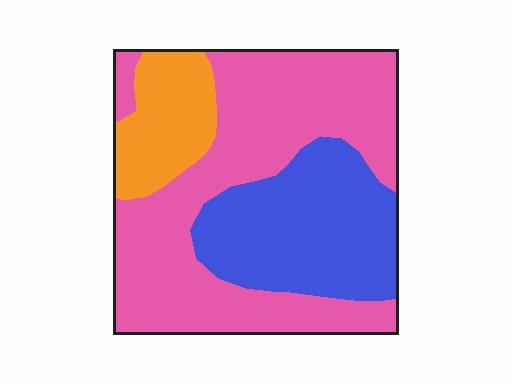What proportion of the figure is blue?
Blue covers around 30% of the figure.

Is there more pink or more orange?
Pink.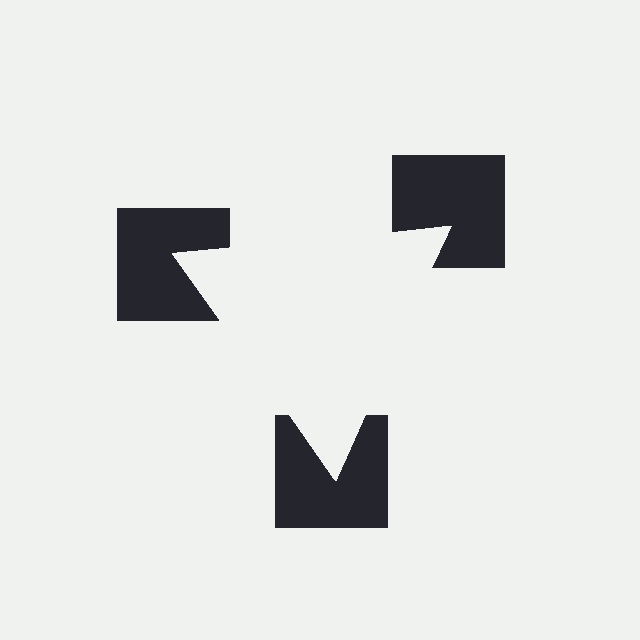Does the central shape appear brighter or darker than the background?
It typically appears slightly brighter than the background, even though no actual brightness change is drawn.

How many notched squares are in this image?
There are 3 — one at each vertex of the illusory triangle.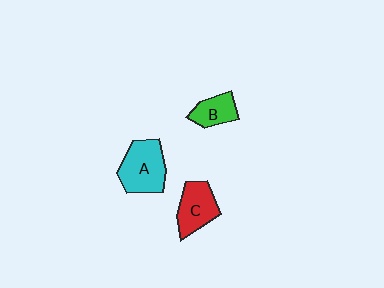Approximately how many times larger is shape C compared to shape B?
Approximately 1.4 times.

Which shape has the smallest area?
Shape B (green).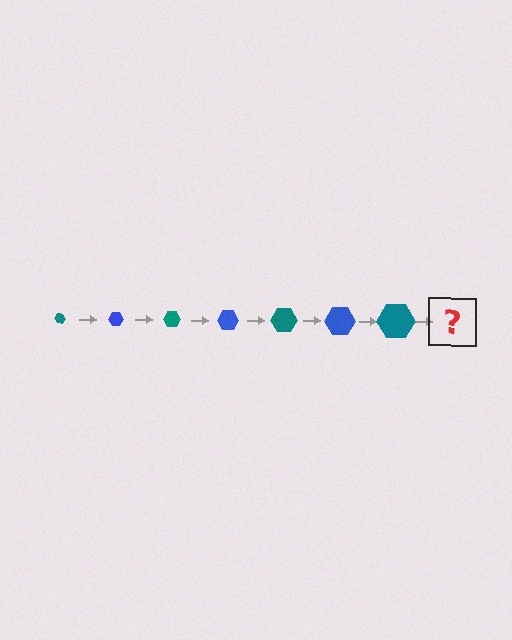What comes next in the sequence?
The next element should be a blue hexagon, larger than the previous one.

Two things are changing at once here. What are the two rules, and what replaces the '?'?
The two rules are that the hexagon grows larger each step and the color cycles through teal and blue. The '?' should be a blue hexagon, larger than the previous one.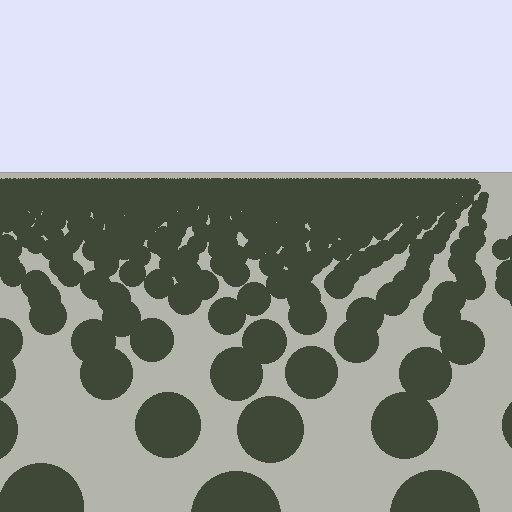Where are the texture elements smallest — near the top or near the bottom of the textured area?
Near the top.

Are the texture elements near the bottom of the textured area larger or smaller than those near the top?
Larger. Near the bottom, elements are closer to the viewer and appear at a bigger on-screen size.